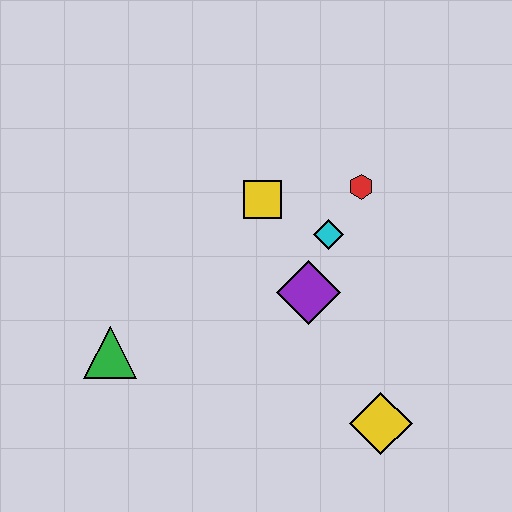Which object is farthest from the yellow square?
The yellow diamond is farthest from the yellow square.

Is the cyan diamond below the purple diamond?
No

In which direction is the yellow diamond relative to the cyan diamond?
The yellow diamond is below the cyan diamond.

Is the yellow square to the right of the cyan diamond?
No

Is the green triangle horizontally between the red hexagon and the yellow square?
No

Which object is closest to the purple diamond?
The cyan diamond is closest to the purple diamond.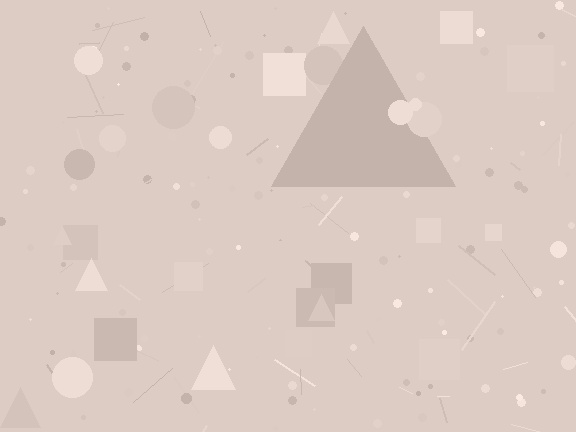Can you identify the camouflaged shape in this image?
The camouflaged shape is a triangle.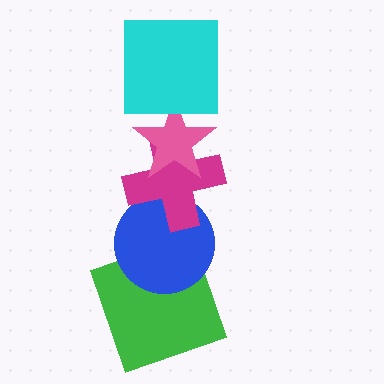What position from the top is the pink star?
The pink star is 2nd from the top.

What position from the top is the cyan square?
The cyan square is 1st from the top.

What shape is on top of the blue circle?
The magenta cross is on top of the blue circle.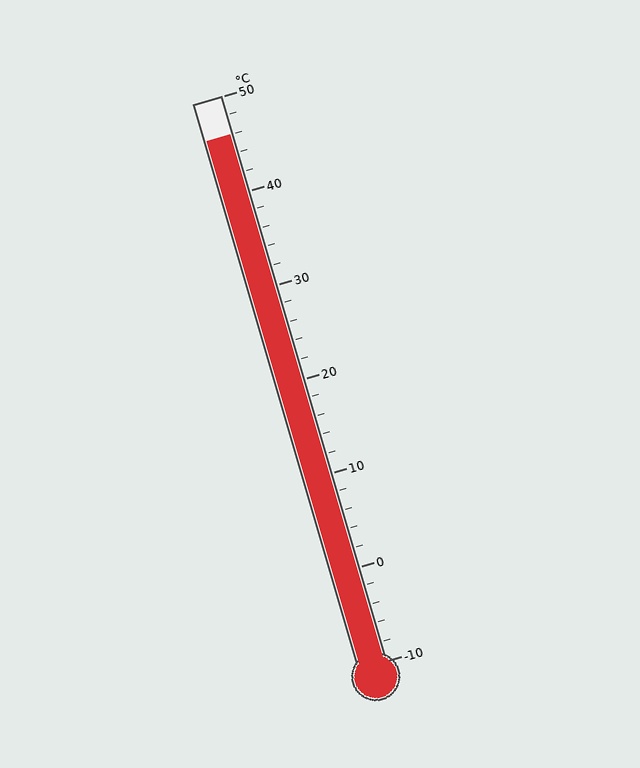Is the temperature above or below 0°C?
The temperature is above 0°C.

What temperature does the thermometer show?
The thermometer shows approximately 46°C.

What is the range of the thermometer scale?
The thermometer scale ranges from -10°C to 50°C.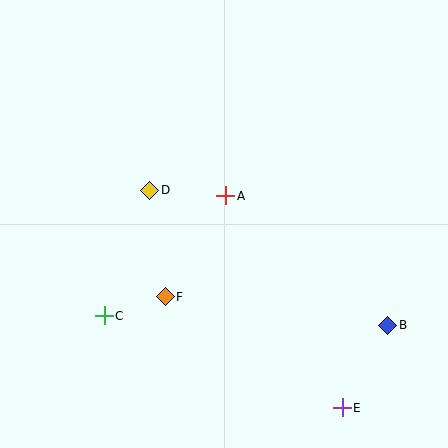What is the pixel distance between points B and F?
The distance between B and F is 224 pixels.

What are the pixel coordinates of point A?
Point A is at (226, 196).